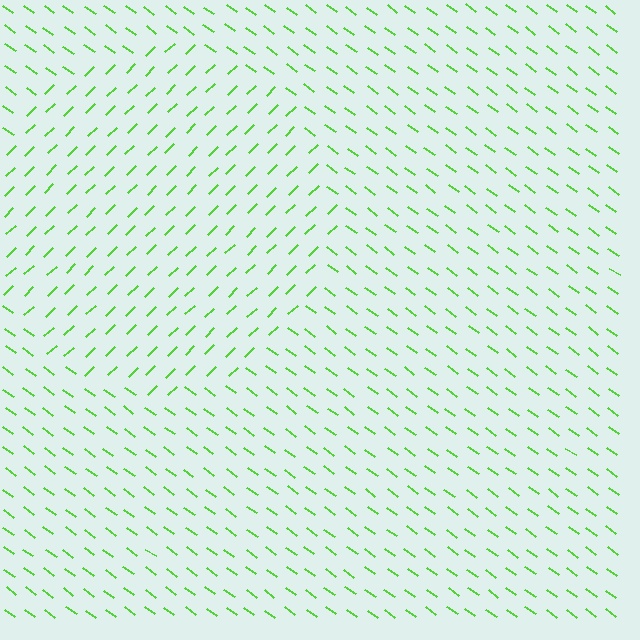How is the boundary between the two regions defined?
The boundary is defined purely by a change in line orientation (approximately 80 degrees difference). All lines are the same color and thickness.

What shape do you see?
I see a circle.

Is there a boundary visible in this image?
Yes, there is a texture boundary formed by a change in line orientation.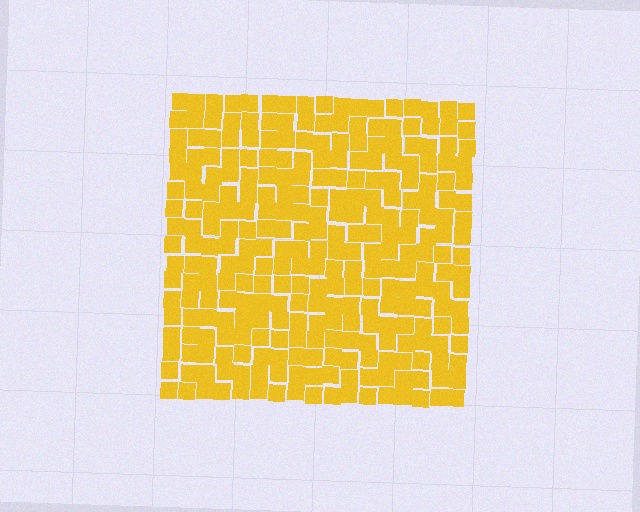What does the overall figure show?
The overall figure shows a square.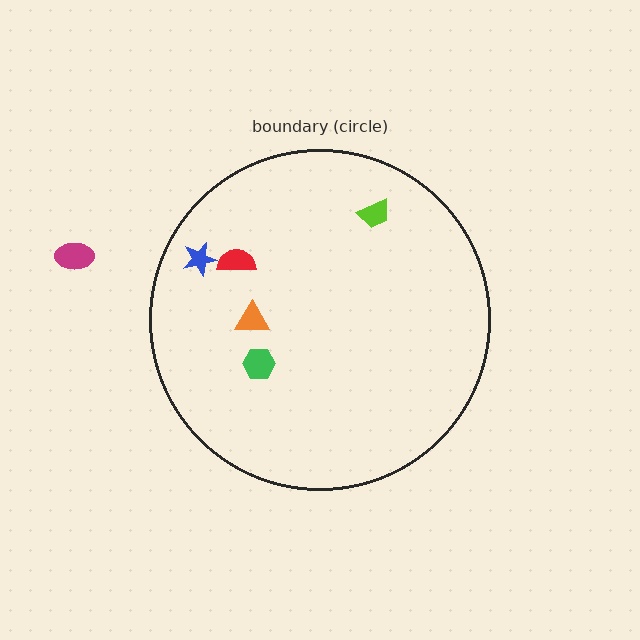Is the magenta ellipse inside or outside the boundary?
Outside.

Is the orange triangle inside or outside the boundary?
Inside.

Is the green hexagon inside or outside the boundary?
Inside.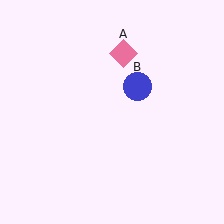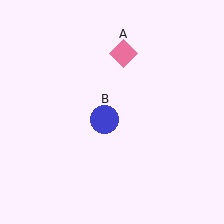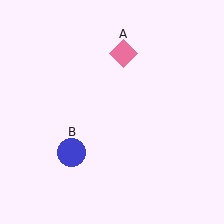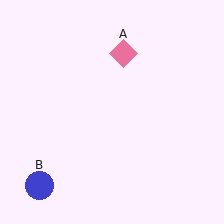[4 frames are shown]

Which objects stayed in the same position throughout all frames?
Pink diamond (object A) remained stationary.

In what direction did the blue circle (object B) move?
The blue circle (object B) moved down and to the left.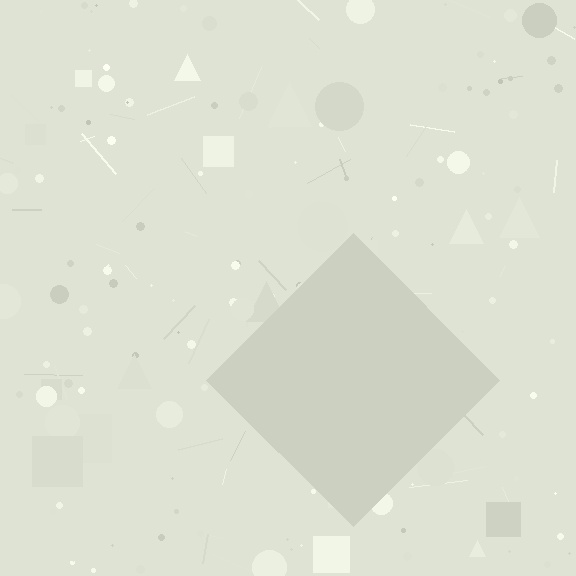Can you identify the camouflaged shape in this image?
The camouflaged shape is a diamond.